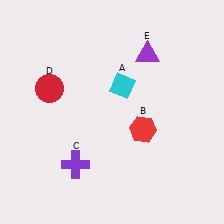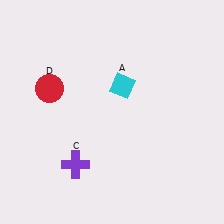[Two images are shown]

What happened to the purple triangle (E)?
The purple triangle (E) was removed in Image 2. It was in the top-right area of Image 1.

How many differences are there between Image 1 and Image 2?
There are 2 differences between the two images.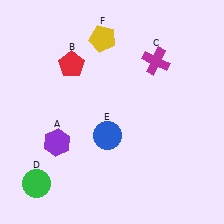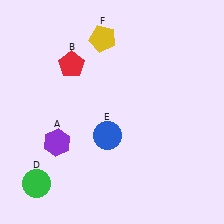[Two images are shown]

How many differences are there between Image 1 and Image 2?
There is 1 difference between the two images.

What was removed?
The magenta cross (C) was removed in Image 2.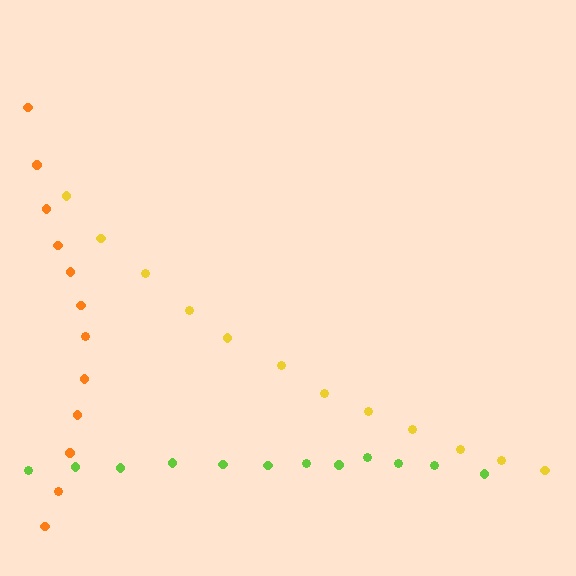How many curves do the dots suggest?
There are 3 distinct paths.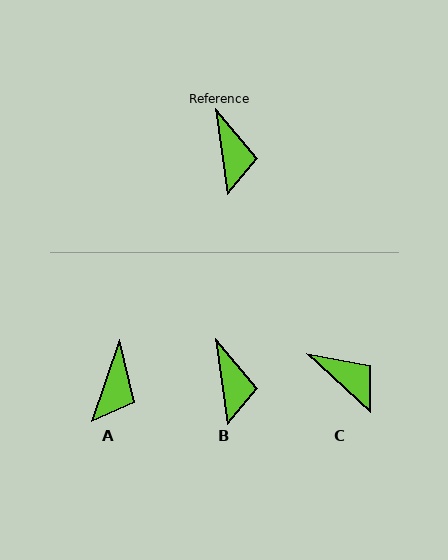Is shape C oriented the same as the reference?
No, it is off by about 39 degrees.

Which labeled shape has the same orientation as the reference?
B.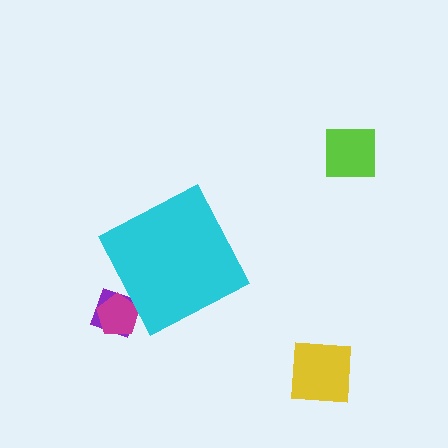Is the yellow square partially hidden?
No, the yellow square is fully visible.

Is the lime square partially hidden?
No, the lime square is fully visible.